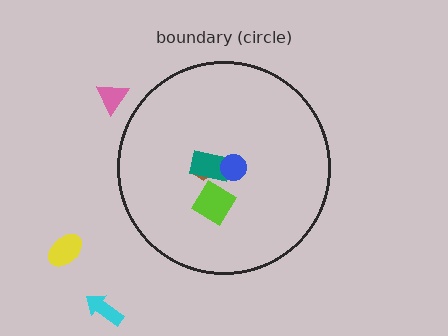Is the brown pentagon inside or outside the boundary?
Inside.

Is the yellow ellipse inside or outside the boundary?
Outside.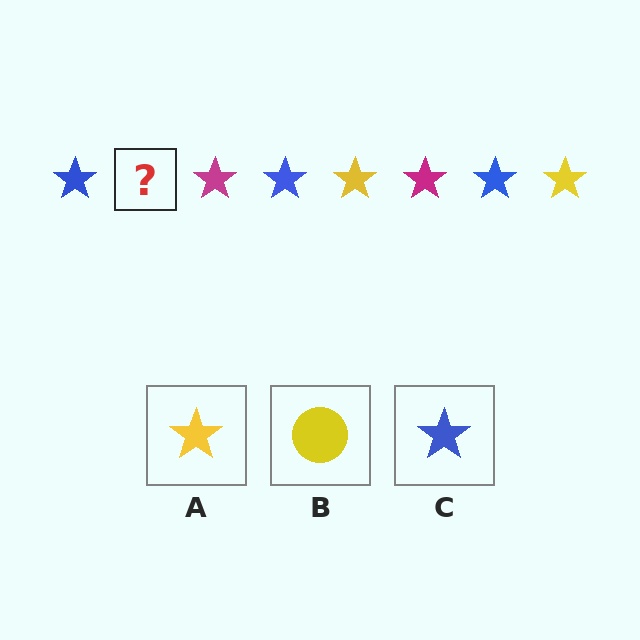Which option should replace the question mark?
Option A.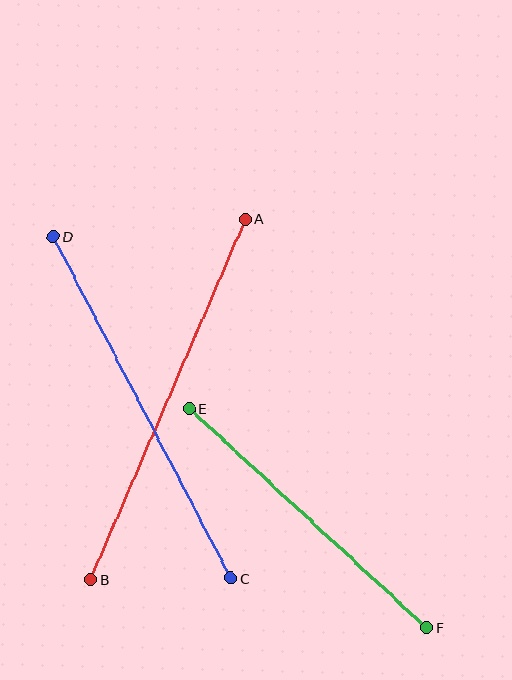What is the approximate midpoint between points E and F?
The midpoint is at approximately (308, 518) pixels.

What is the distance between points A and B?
The distance is approximately 392 pixels.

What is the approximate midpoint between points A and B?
The midpoint is at approximately (168, 399) pixels.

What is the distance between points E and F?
The distance is approximately 323 pixels.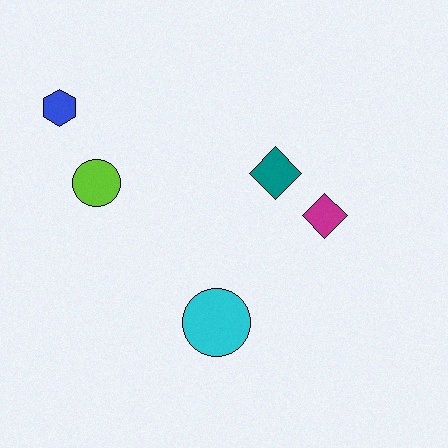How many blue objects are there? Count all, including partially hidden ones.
There is 1 blue object.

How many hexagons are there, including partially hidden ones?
There is 1 hexagon.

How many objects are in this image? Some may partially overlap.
There are 5 objects.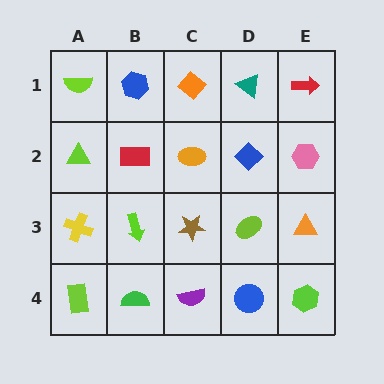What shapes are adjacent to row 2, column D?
A teal triangle (row 1, column D), a lime ellipse (row 3, column D), an orange ellipse (row 2, column C), a pink hexagon (row 2, column E).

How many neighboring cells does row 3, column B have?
4.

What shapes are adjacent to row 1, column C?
An orange ellipse (row 2, column C), a blue hexagon (row 1, column B), a teal triangle (row 1, column D).